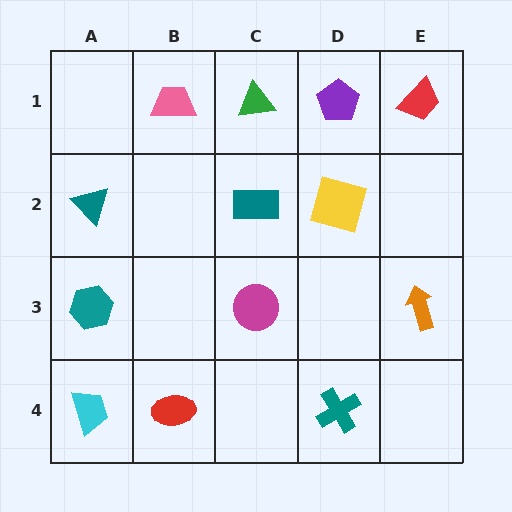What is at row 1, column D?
A purple pentagon.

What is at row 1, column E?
A red trapezoid.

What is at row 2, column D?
A yellow square.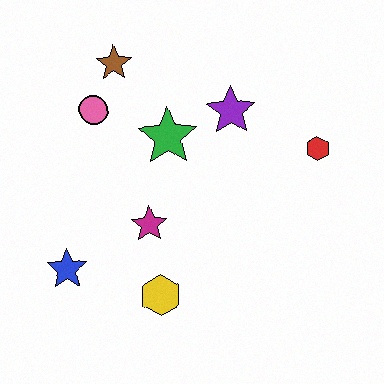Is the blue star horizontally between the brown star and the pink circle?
No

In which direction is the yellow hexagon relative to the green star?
The yellow hexagon is below the green star.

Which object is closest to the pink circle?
The brown star is closest to the pink circle.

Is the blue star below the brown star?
Yes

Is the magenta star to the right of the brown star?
Yes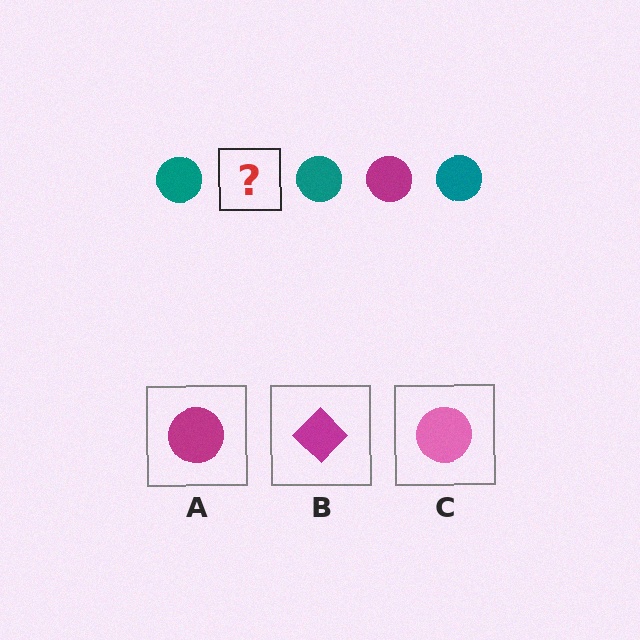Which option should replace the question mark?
Option A.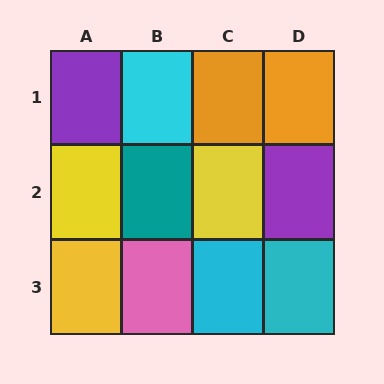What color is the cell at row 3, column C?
Cyan.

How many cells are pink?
1 cell is pink.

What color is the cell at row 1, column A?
Purple.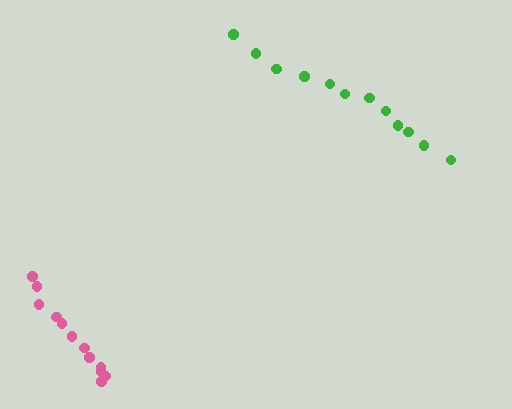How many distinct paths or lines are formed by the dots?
There are 2 distinct paths.